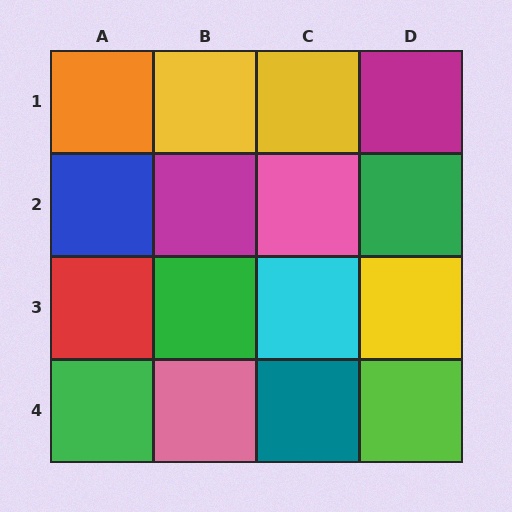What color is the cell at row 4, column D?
Lime.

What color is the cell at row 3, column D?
Yellow.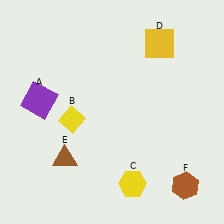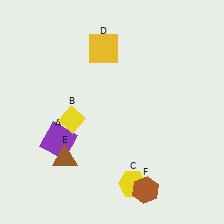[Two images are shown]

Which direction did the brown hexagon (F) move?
The brown hexagon (F) moved left.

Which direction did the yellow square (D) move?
The yellow square (D) moved left.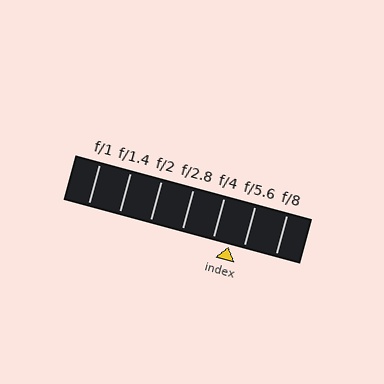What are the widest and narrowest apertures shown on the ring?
The widest aperture shown is f/1 and the narrowest is f/8.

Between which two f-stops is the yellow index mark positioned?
The index mark is between f/4 and f/5.6.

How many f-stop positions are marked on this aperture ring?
There are 7 f-stop positions marked.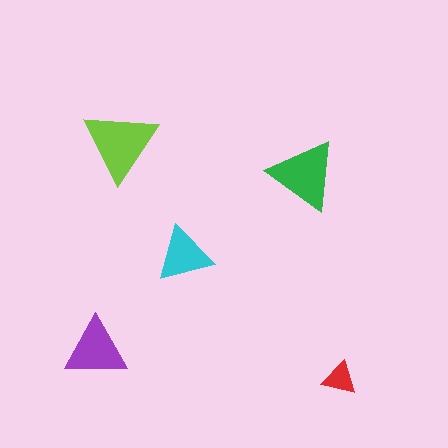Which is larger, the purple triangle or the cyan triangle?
The purple one.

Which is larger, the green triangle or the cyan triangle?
The green one.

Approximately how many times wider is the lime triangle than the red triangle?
About 2 times wider.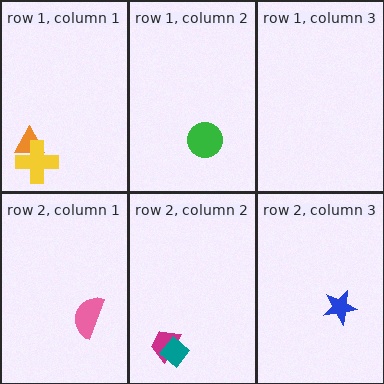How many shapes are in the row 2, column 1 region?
1.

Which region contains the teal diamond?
The row 2, column 2 region.